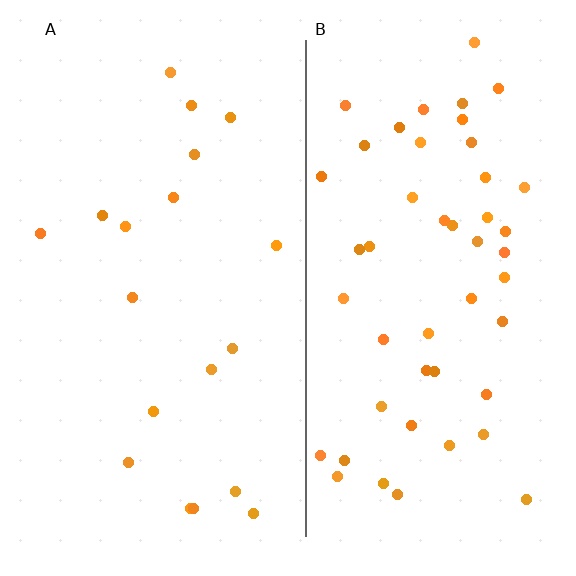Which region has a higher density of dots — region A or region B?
B (the right).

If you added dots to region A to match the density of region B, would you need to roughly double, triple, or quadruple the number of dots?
Approximately triple.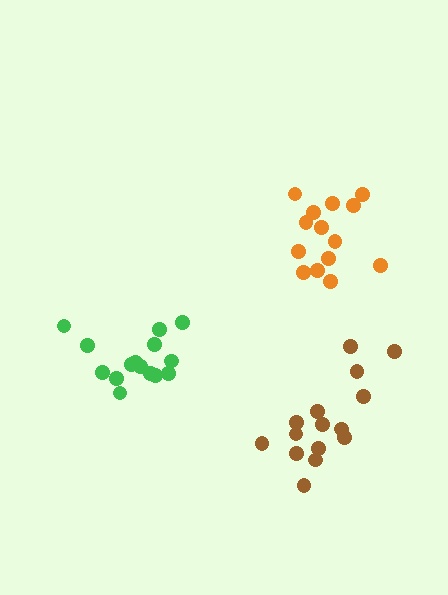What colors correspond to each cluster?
The clusters are colored: brown, green, orange.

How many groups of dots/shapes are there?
There are 3 groups.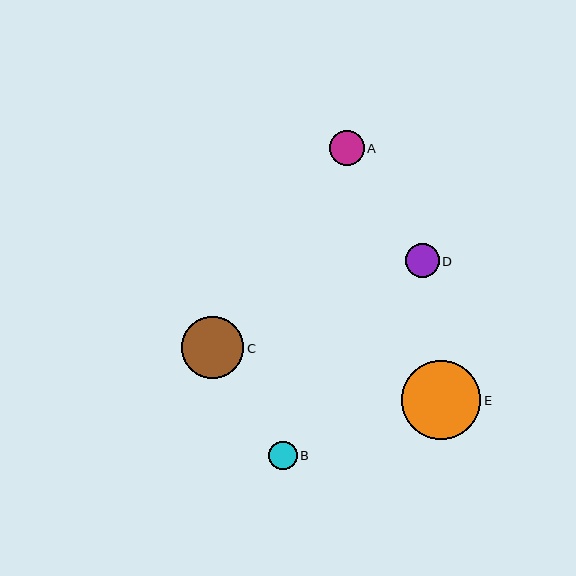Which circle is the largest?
Circle E is the largest with a size of approximately 79 pixels.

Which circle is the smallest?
Circle B is the smallest with a size of approximately 29 pixels.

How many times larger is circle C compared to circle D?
Circle C is approximately 1.8 times the size of circle D.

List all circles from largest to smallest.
From largest to smallest: E, C, A, D, B.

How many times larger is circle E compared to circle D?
Circle E is approximately 2.3 times the size of circle D.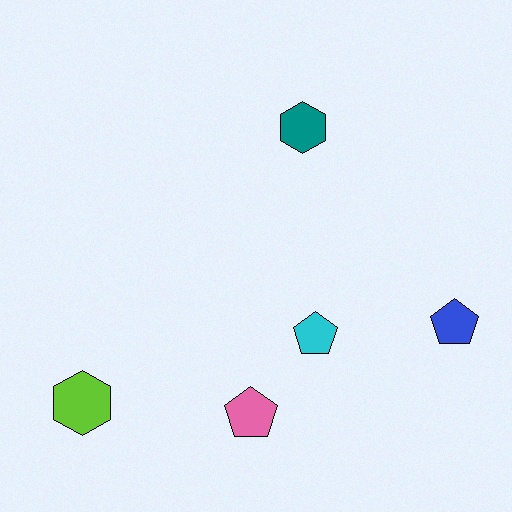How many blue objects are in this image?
There is 1 blue object.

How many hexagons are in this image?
There are 2 hexagons.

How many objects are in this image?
There are 5 objects.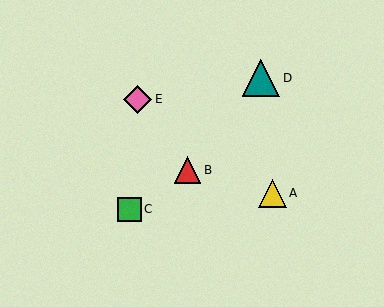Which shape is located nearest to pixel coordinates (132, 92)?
The pink diamond (labeled E) at (138, 99) is nearest to that location.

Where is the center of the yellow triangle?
The center of the yellow triangle is at (272, 193).